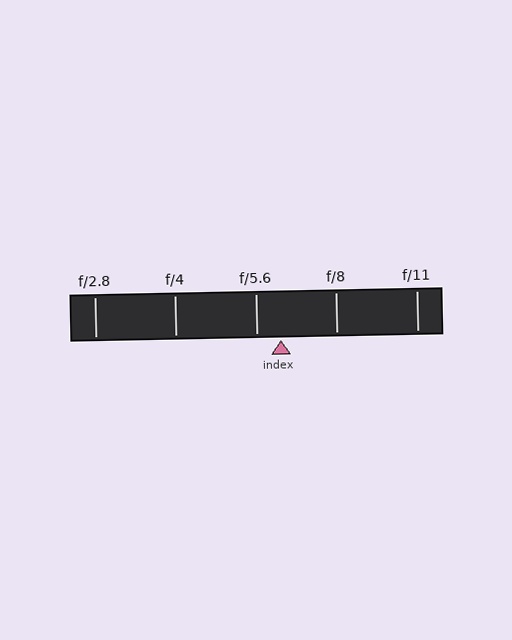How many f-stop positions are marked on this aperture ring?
There are 5 f-stop positions marked.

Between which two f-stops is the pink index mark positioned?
The index mark is between f/5.6 and f/8.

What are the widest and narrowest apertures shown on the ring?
The widest aperture shown is f/2.8 and the narrowest is f/11.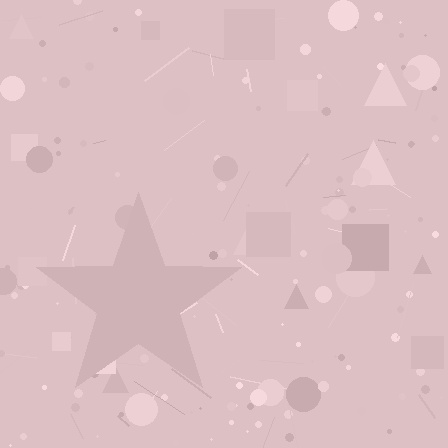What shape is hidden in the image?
A star is hidden in the image.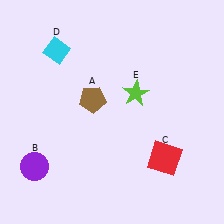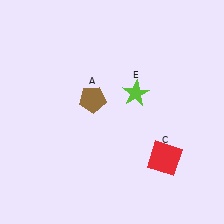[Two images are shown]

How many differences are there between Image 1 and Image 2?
There are 2 differences between the two images.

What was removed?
The purple circle (B), the cyan diamond (D) were removed in Image 2.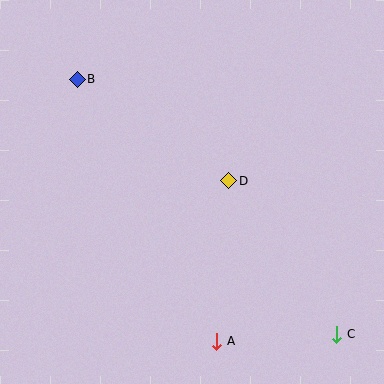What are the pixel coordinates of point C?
Point C is at (337, 334).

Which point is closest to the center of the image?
Point D at (229, 181) is closest to the center.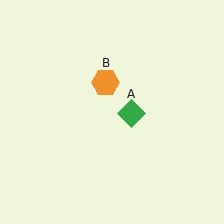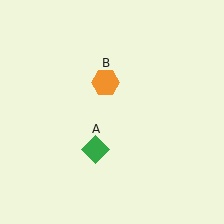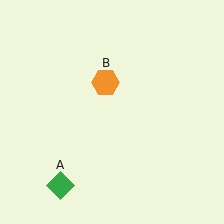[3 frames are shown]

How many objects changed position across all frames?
1 object changed position: green diamond (object A).